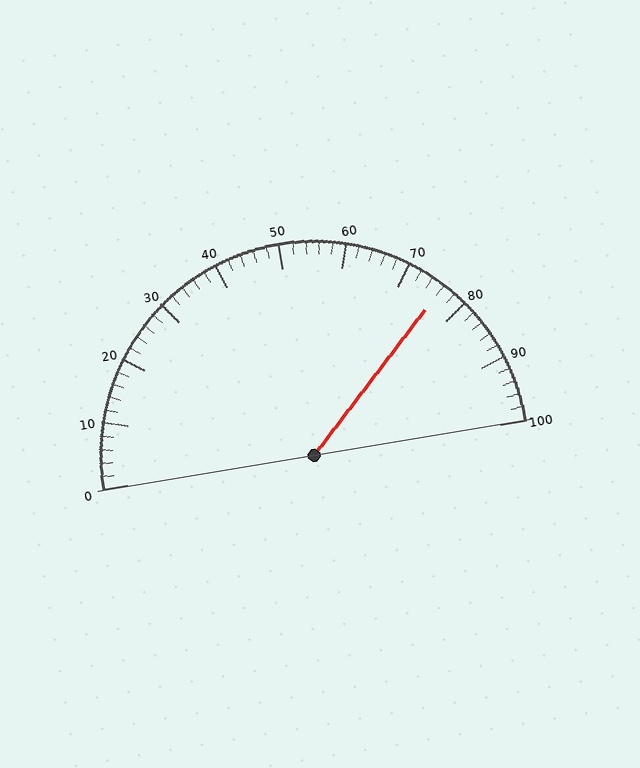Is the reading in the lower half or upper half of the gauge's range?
The reading is in the upper half of the range (0 to 100).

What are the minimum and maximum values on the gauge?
The gauge ranges from 0 to 100.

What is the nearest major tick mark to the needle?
The nearest major tick mark is 80.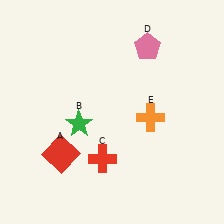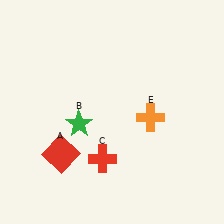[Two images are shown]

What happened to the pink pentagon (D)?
The pink pentagon (D) was removed in Image 2. It was in the top-right area of Image 1.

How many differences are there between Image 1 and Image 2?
There is 1 difference between the two images.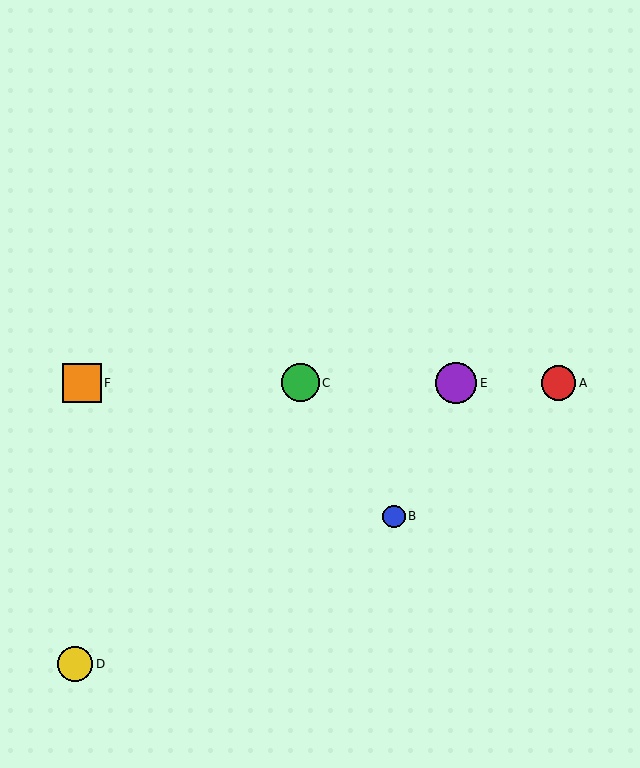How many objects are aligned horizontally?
4 objects (A, C, E, F) are aligned horizontally.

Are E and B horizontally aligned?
No, E is at y≈383 and B is at y≈516.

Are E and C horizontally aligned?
Yes, both are at y≈383.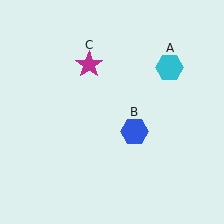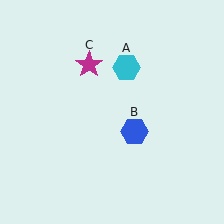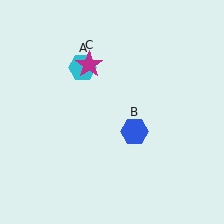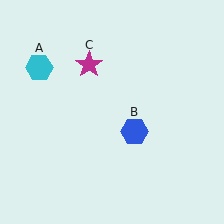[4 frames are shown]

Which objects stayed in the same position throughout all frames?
Blue hexagon (object B) and magenta star (object C) remained stationary.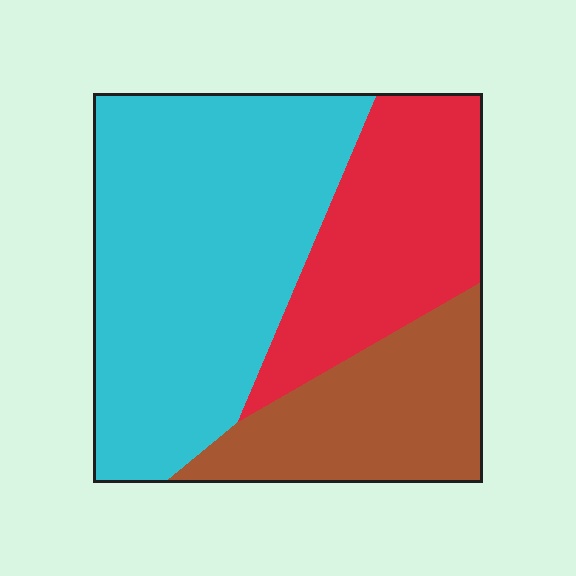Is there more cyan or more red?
Cyan.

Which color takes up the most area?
Cyan, at roughly 50%.